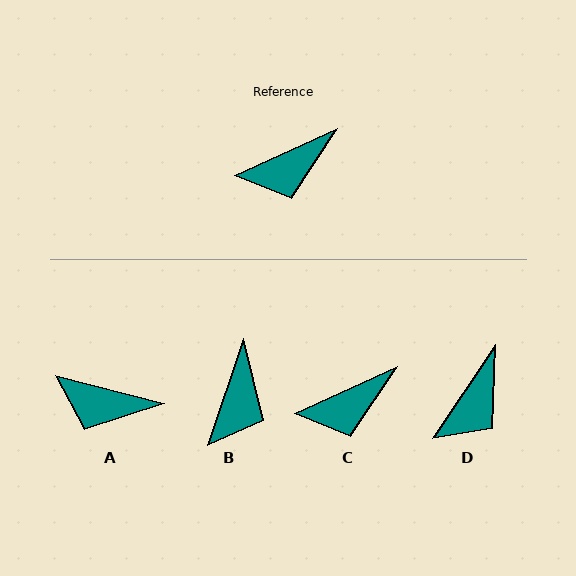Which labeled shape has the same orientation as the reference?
C.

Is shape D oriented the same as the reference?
No, it is off by about 32 degrees.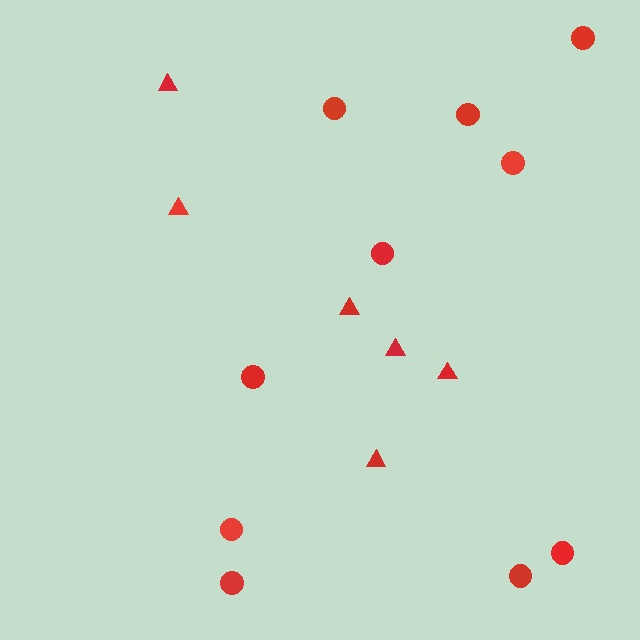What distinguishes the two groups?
There are 2 groups: one group of triangles (6) and one group of circles (10).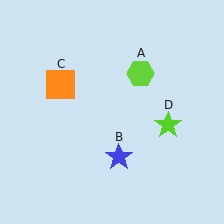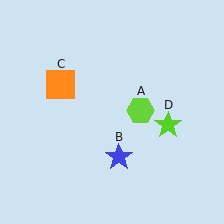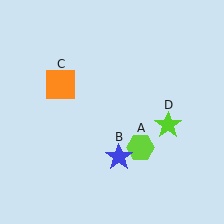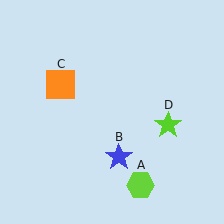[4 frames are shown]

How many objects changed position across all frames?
1 object changed position: lime hexagon (object A).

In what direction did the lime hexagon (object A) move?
The lime hexagon (object A) moved down.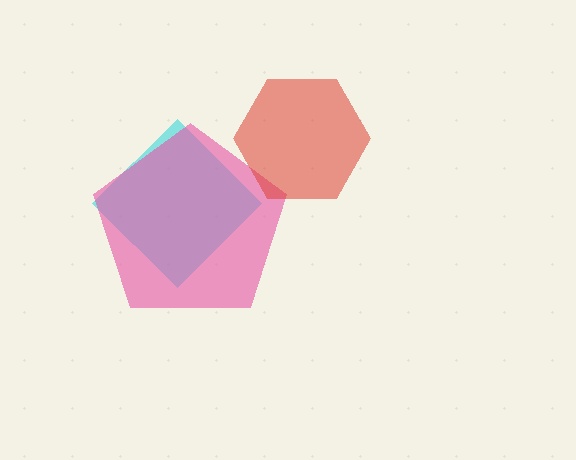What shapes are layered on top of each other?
The layered shapes are: a cyan diamond, a pink pentagon, a red hexagon.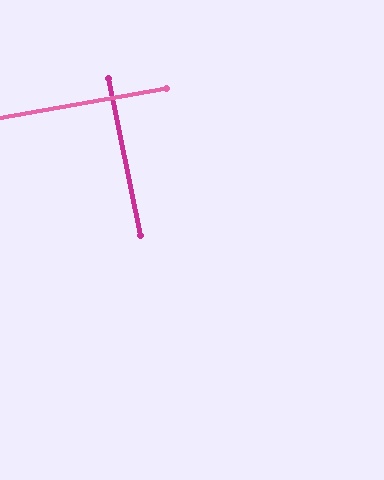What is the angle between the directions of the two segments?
Approximately 89 degrees.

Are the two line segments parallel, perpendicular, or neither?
Perpendicular — they meet at approximately 89°.